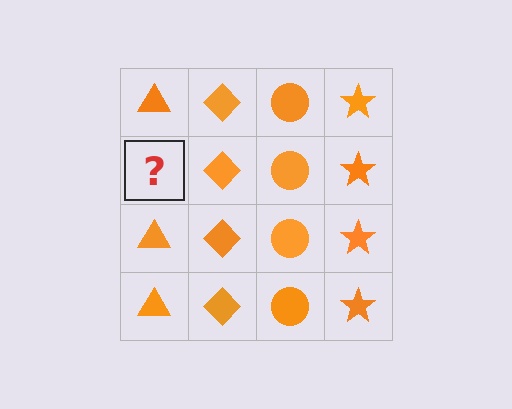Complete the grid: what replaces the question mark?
The question mark should be replaced with an orange triangle.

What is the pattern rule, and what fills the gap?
The rule is that each column has a consistent shape. The gap should be filled with an orange triangle.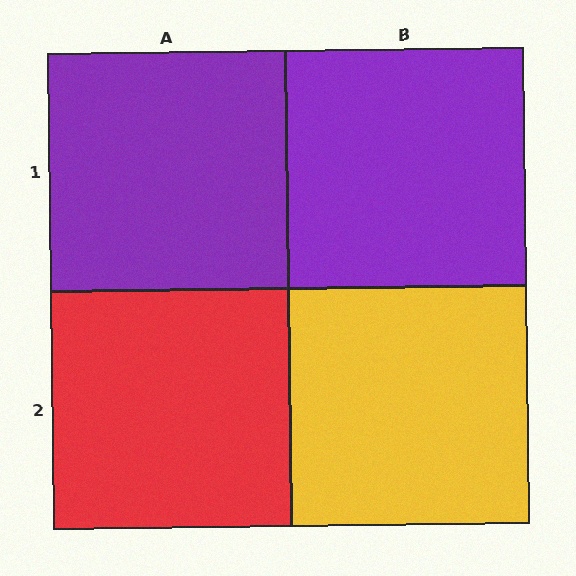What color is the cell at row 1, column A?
Purple.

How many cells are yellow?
1 cell is yellow.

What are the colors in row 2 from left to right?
Red, yellow.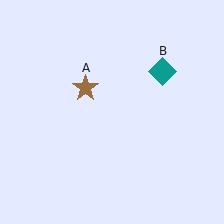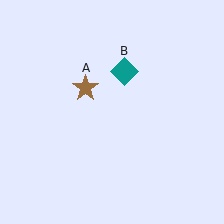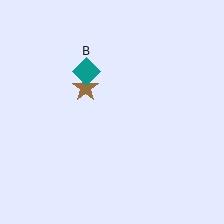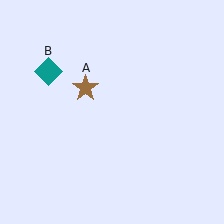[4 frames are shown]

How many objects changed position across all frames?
1 object changed position: teal diamond (object B).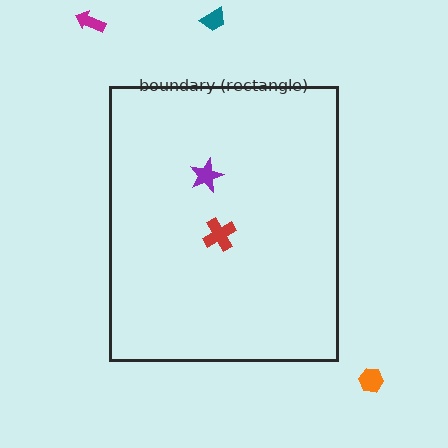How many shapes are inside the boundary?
2 inside, 3 outside.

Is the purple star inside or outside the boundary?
Inside.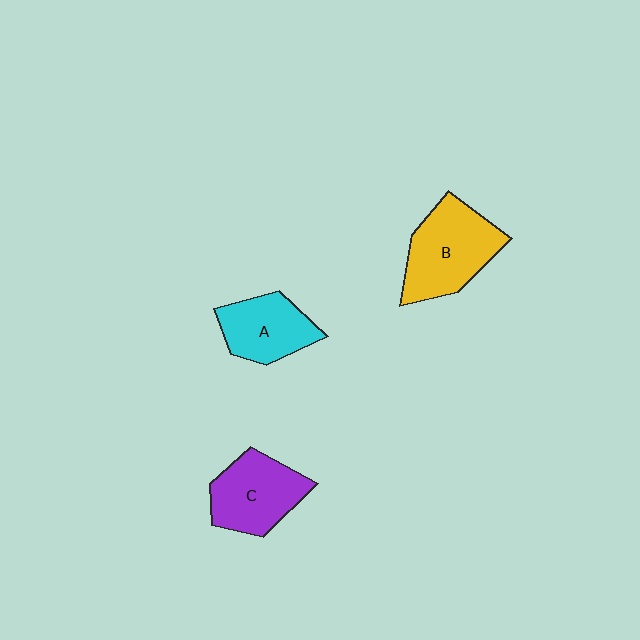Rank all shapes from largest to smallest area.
From largest to smallest: B (yellow), C (purple), A (cyan).